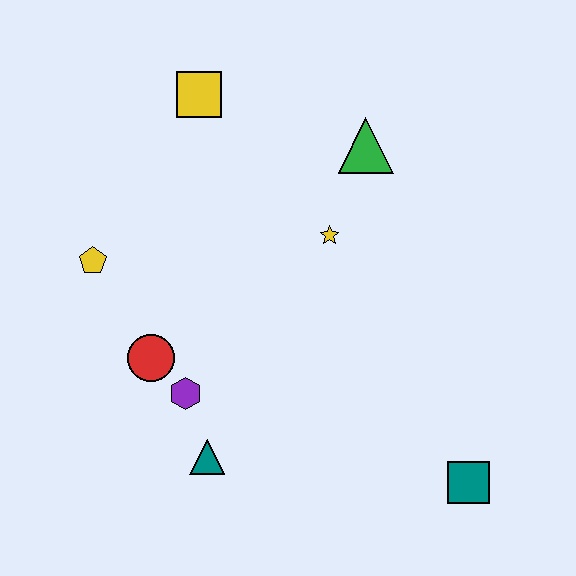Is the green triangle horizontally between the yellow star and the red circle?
No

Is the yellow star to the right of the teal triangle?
Yes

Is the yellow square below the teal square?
No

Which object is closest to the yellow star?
The green triangle is closest to the yellow star.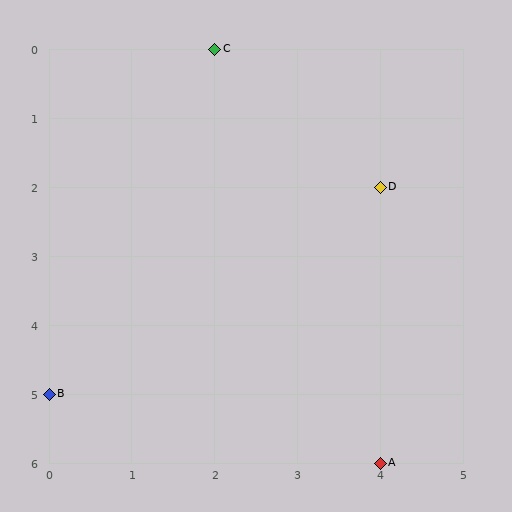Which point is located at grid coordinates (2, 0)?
Point C is at (2, 0).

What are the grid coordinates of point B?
Point B is at grid coordinates (0, 5).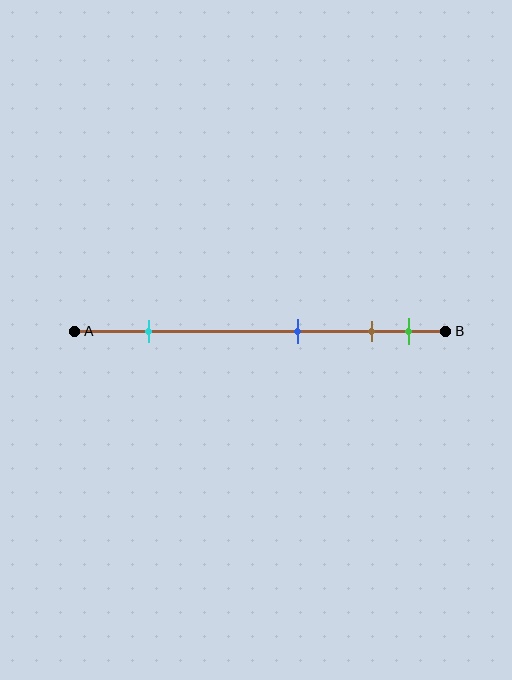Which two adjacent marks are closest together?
The brown and green marks are the closest adjacent pair.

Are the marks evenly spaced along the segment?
No, the marks are not evenly spaced.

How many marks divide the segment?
There are 4 marks dividing the segment.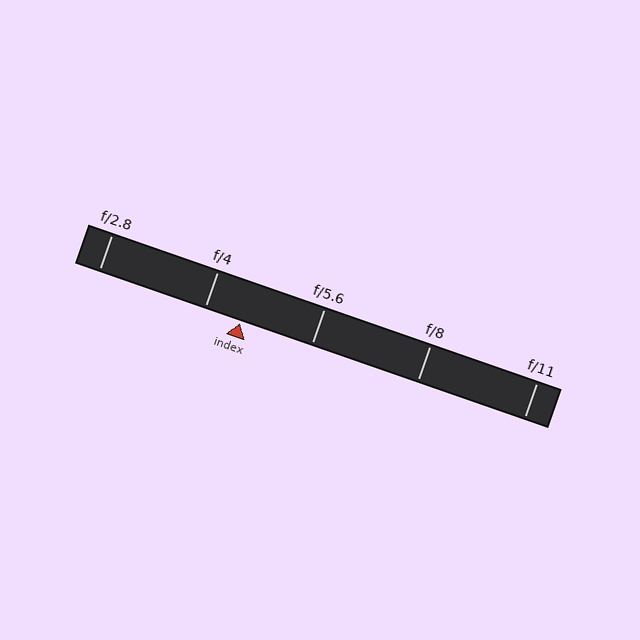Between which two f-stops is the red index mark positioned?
The index mark is between f/4 and f/5.6.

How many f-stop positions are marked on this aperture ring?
There are 5 f-stop positions marked.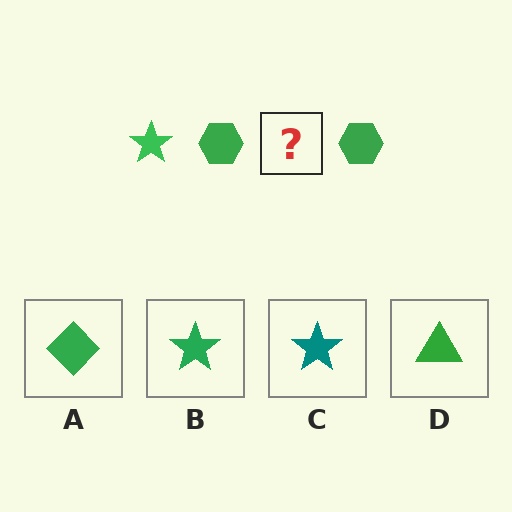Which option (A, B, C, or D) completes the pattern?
B.